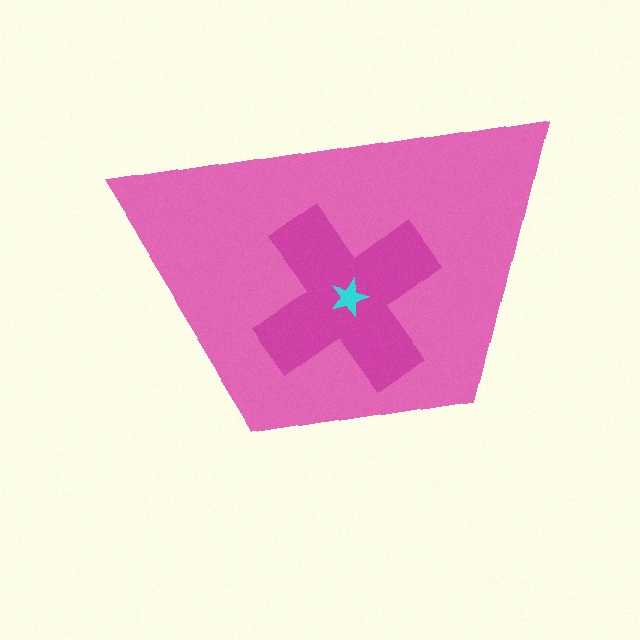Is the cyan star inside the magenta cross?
Yes.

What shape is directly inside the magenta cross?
The cyan star.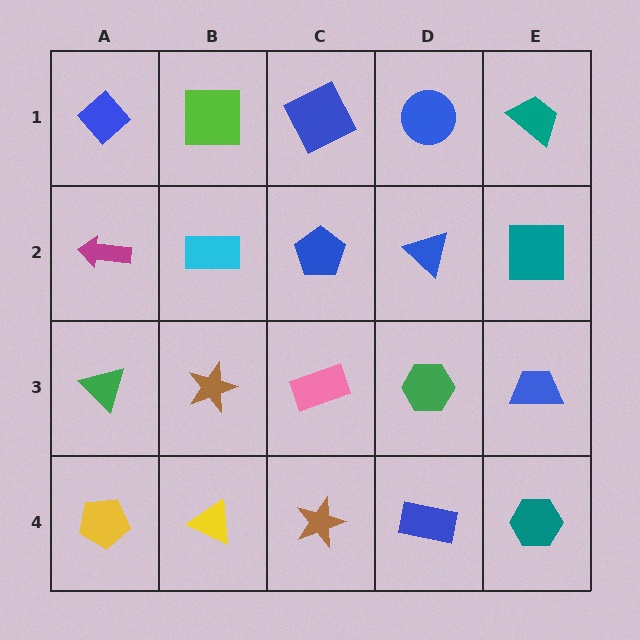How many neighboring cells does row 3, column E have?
3.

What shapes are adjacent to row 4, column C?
A pink rectangle (row 3, column C), a yellow triangle (row 4, column B), a blue rectangle (row 4, column D).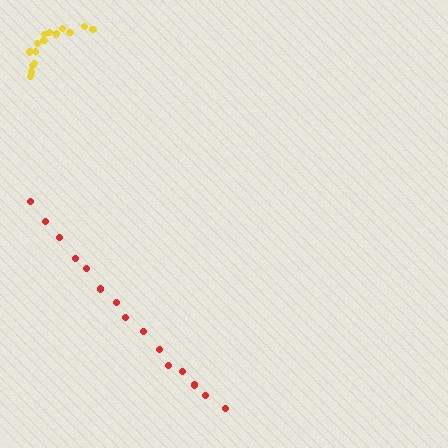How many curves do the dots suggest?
There are 2 distinct paths.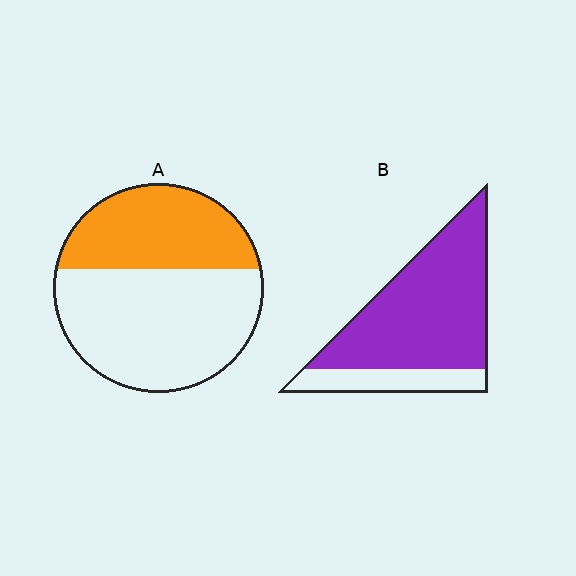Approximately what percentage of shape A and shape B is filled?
A is approximately 40% and B is approximately 80%.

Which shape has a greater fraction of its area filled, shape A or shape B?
Shape B.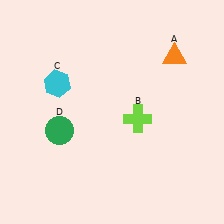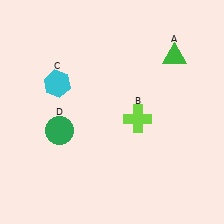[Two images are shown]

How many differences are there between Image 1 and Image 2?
There is 1 difference between the two images.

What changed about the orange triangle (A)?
In Image 1, A is orange. In Image 2, it changed to green.